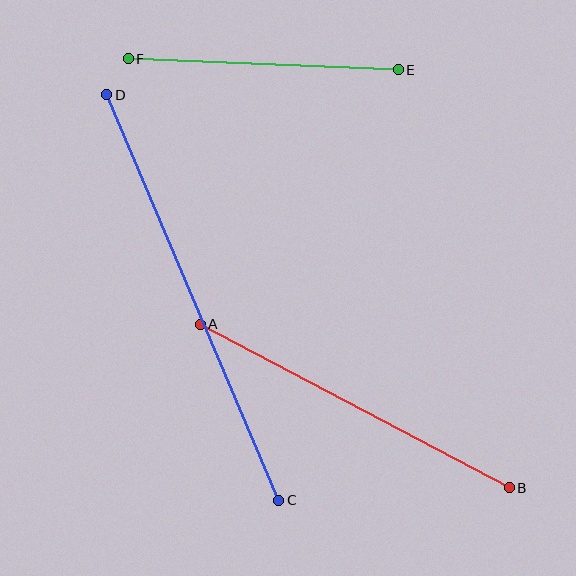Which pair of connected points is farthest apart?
Points C and D are farthest apart.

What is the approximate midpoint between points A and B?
The midpoint is at approximately (355, 406) pixels.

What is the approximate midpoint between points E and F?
The midpoint is at approximately (263, 64) pixels.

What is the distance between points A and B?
The distance is approximately 349 pixels.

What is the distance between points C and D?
The distance is approximately 440 pixels.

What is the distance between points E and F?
The distance is approximately 270 pixels.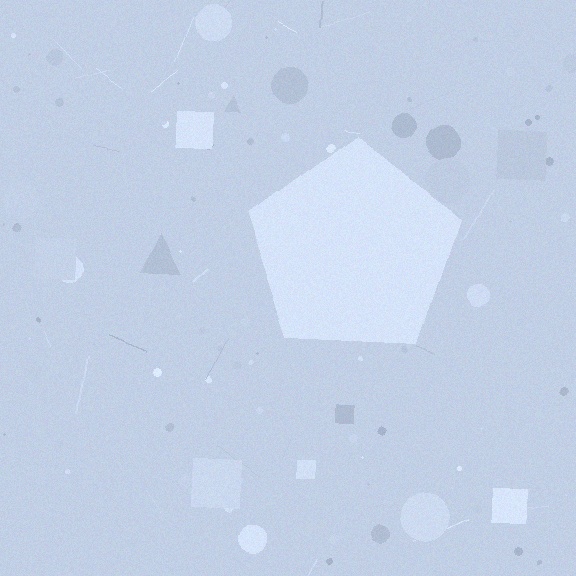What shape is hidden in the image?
A pentagon is hidden in the image.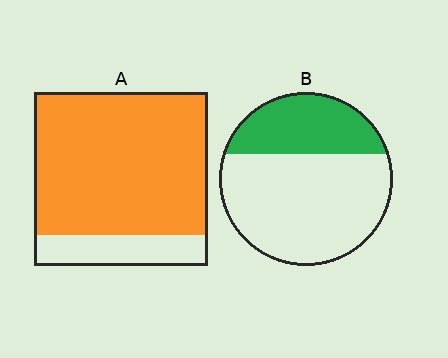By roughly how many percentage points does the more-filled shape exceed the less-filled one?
By roughly 50 percentage points (A over B).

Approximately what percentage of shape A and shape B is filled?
A is approximately 80% and B is approximately 30%.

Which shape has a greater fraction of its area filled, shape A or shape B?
Shape A.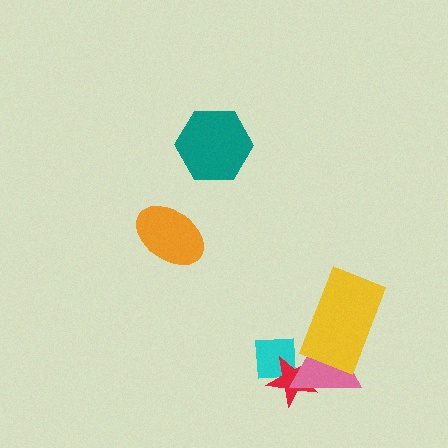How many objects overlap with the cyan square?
2 objects overlap with the cyan square.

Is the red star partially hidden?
Yes, it is partially covered by another shape.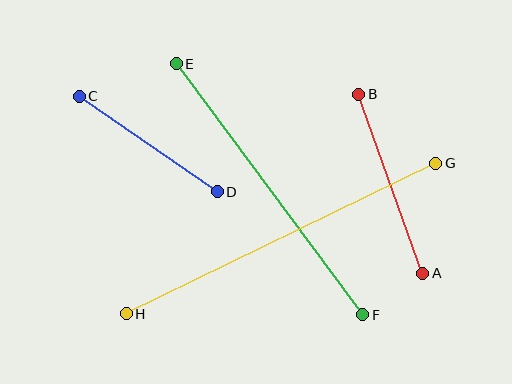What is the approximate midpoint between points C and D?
The midpoint is at approximately (148, 144) pixels.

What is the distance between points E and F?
The distance is approximately 313 pixels.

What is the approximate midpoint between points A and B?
The midpoint is at approximately (391, 184) pixels.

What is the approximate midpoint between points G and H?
The midpoint is at approximately (281, 239) pixels.